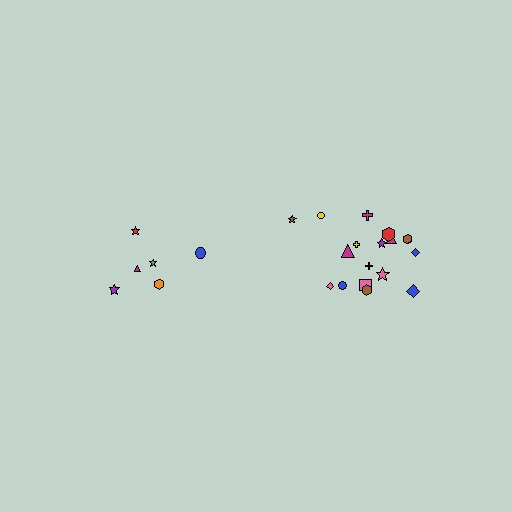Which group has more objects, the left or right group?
The right group.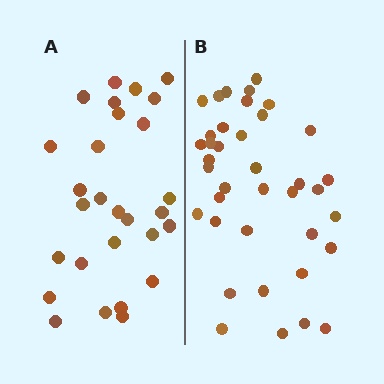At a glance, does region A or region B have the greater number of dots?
Region B (the right region) has more dots.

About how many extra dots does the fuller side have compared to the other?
Region B has roughly 10 or so more dots than region A.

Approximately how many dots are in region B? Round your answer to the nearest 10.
About 40 dots. (The exact count is 38, which rounds to 40.)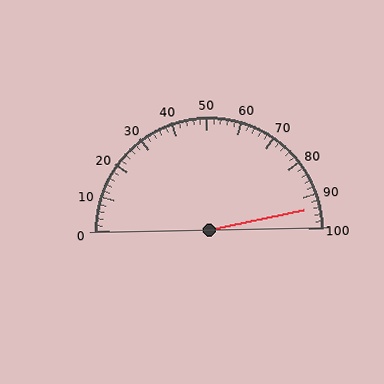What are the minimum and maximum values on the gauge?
The gauge ranges from 0 to 100.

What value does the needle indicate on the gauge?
The needle indicates approximately 94.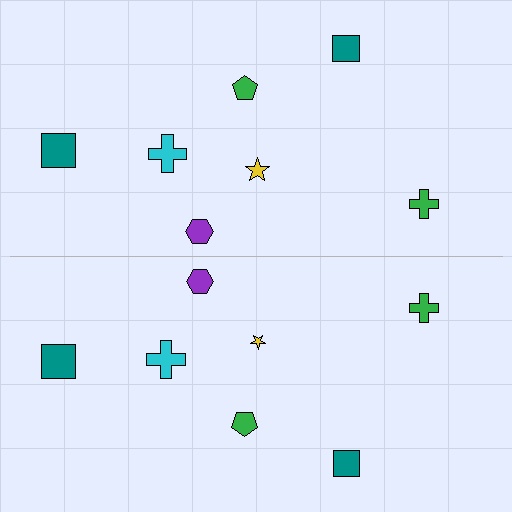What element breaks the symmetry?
The yellow star on the bottom side has a different size than its mirror counterpart.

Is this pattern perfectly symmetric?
No, the pattern is not perfectly symmetric. The yellow star on the bottom side has a different size than its mirror counterpart.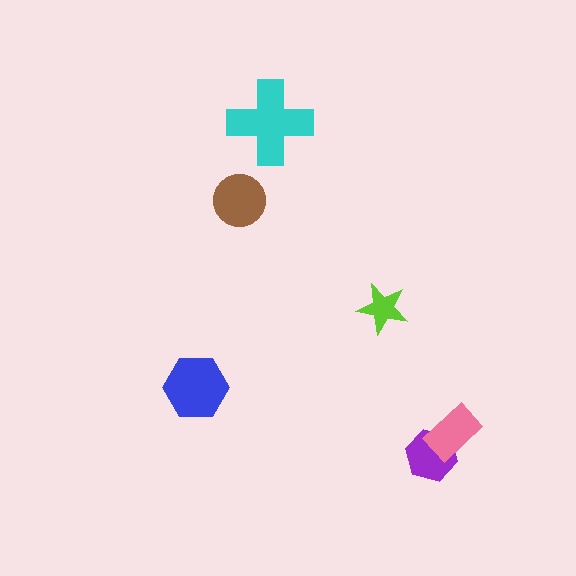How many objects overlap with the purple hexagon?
1 object overlaps with the purple hexagon.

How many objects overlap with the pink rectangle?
1 object overlaps with the pink rectangle.